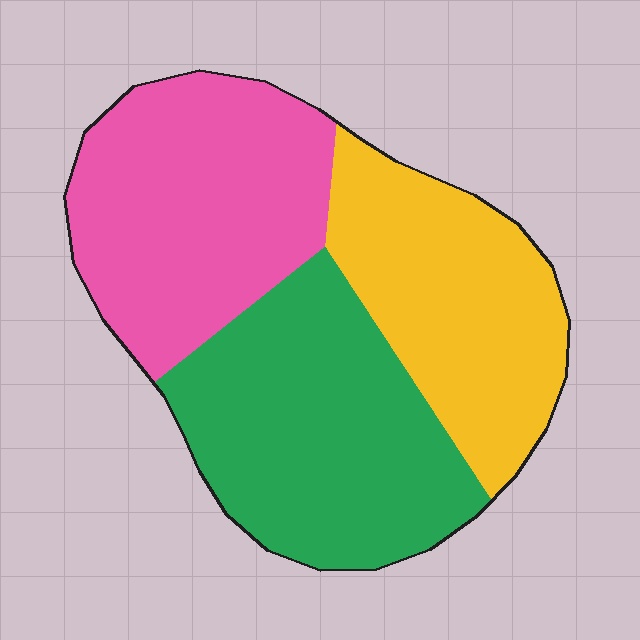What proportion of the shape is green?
Green covers 37% of the shape.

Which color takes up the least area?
Yellow, at roughly 30%.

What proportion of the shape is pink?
Pink takes up between a quarter and a half of the shape.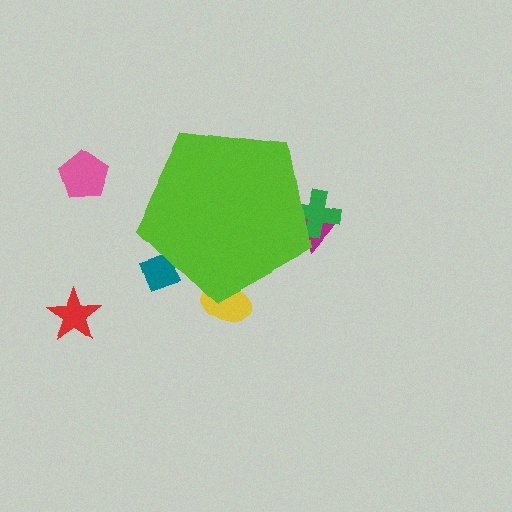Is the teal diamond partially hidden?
Yes, the teal diamond is partially hidden behind the lime pentagon.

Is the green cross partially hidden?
Yes, the green cross is partially hidden behind the lime pentagon.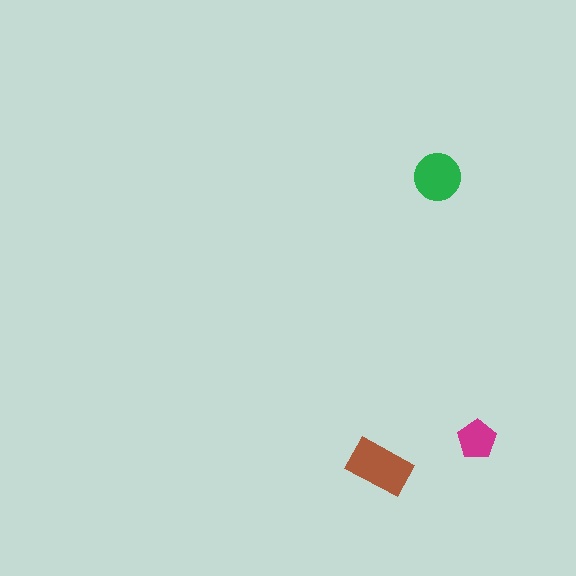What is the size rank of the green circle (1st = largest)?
2nd.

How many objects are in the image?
There are 3 objects in the image.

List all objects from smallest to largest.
The magenta pentagon, the green circle, the brown rectangle.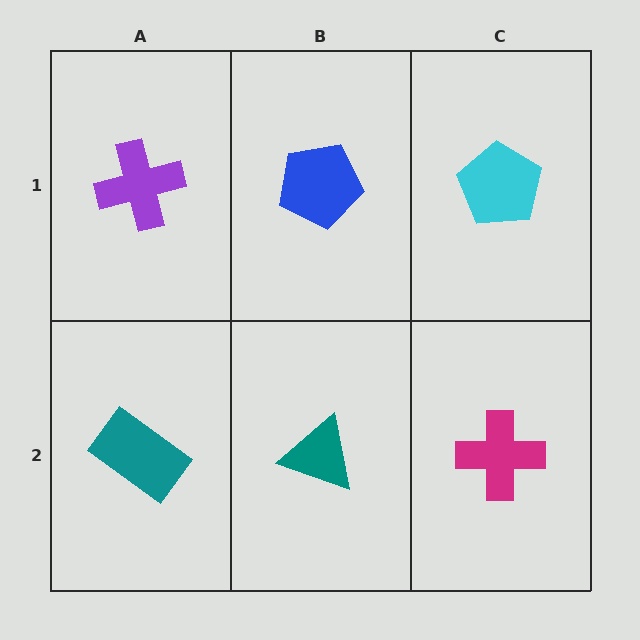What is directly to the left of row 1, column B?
A purple cross.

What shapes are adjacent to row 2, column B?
A blue pentagon (row 1, column B), a teal rectangle (row 2, column A), a magenta cross (row 2, column C).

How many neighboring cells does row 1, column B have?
3.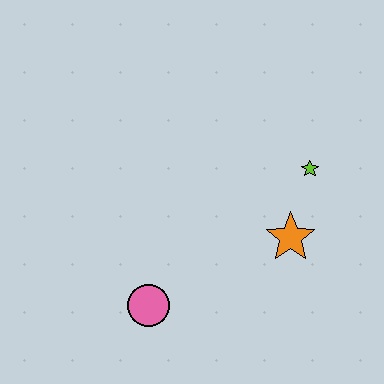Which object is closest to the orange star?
The lime star is closest to the orange star.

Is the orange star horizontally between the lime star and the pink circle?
Yes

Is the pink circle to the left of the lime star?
Yes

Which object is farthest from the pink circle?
The lime star is farthest from the pink circle.